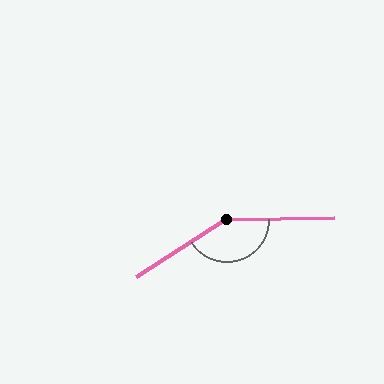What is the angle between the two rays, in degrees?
Approximately 149 degrees.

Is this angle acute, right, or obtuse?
It is obtuse.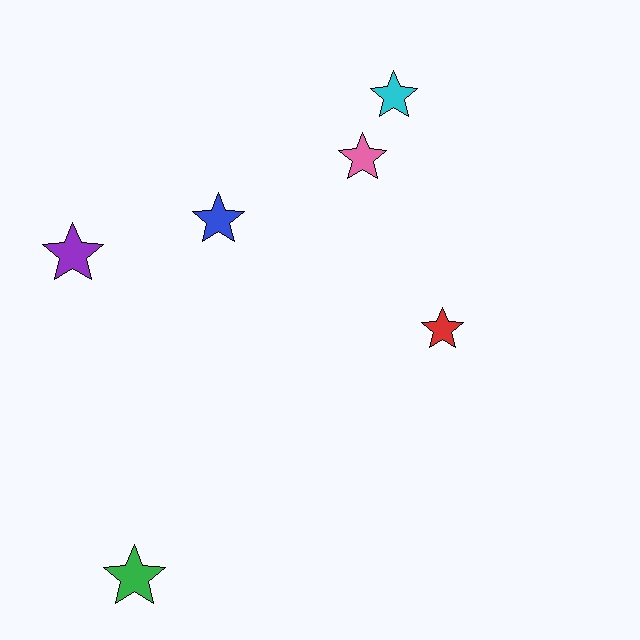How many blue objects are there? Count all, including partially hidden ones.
There is 1 blue object.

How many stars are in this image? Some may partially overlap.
There are 6 stars.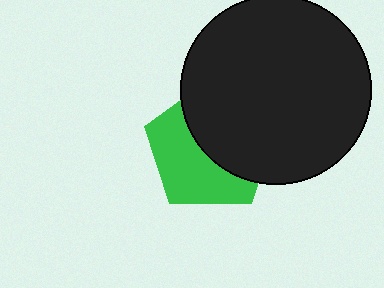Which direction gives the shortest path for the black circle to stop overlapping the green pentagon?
Moving toward the upper-right gives the shortest separation.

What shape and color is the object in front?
The object in front is a black circle.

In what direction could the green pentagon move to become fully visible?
The green pentagon could move toward the lower-left. That would shift it out from behind the black circle entirely.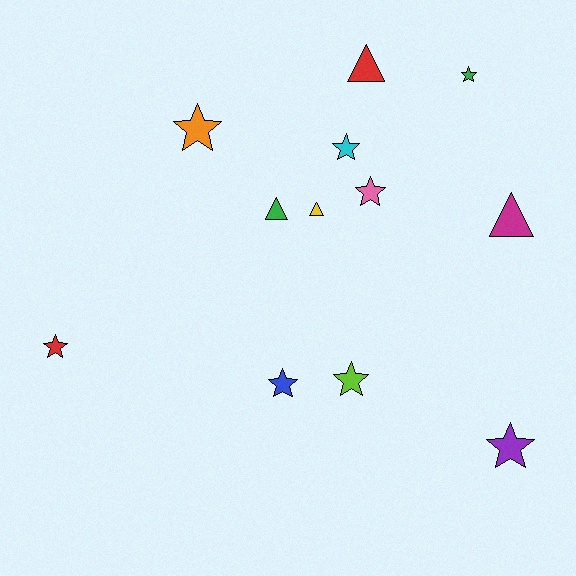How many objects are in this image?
There are 12 objects.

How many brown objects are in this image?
There are no brown objects.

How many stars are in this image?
There are 8 stars.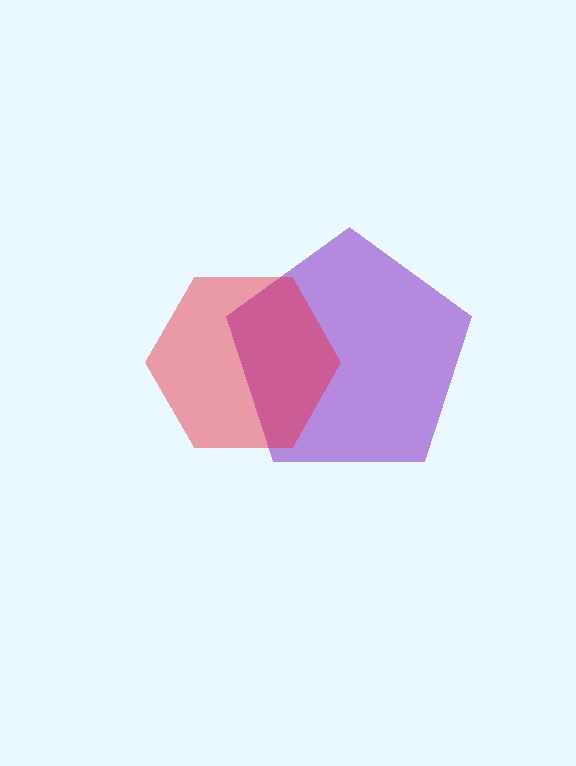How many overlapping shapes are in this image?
There are 2 overlapping shapes in the image.